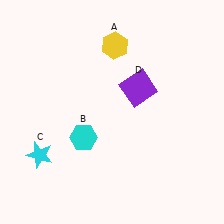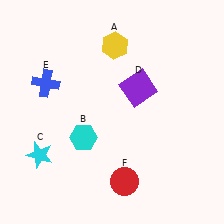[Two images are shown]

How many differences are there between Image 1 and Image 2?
There are 2 differences between the two images.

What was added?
A blue cross (E), a red circle (F) were added in Image 2.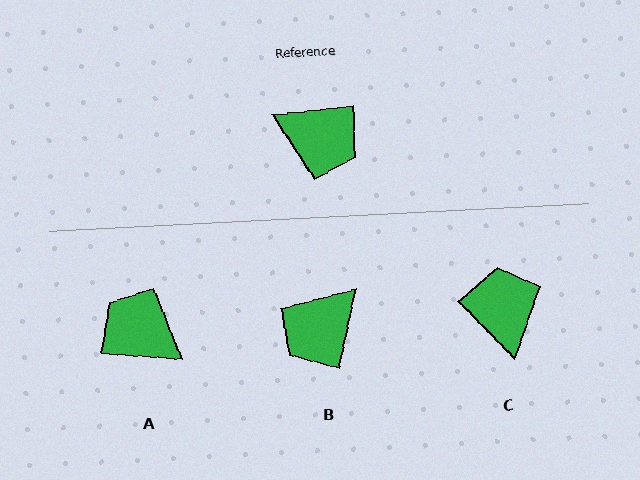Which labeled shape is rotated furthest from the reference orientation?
A, about 170 degrees away.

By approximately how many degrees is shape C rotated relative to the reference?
Approximately 128 degrees counter-clockwise.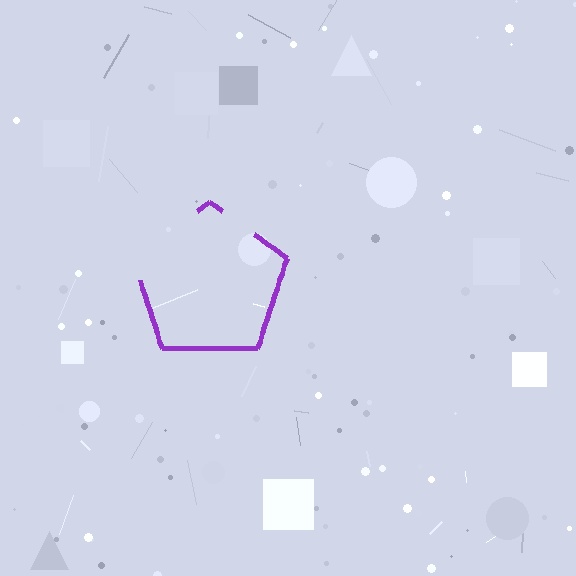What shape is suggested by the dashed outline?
The dashed outline suggests a pentagon.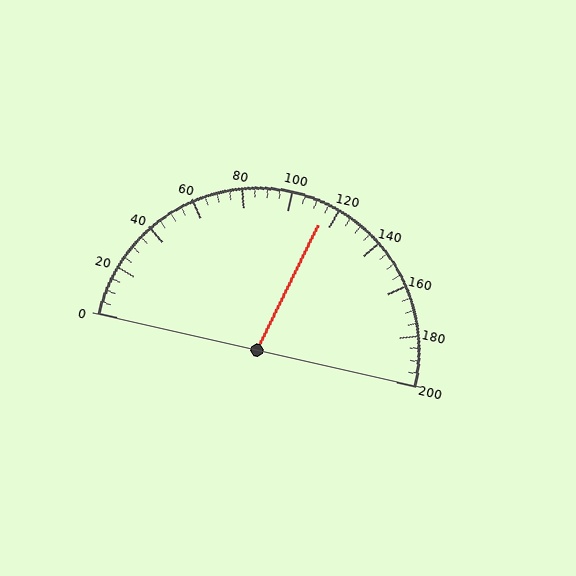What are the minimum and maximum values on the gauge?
The gauge ranges from 0 to 200.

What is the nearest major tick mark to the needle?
The nearest major tick mark is 120.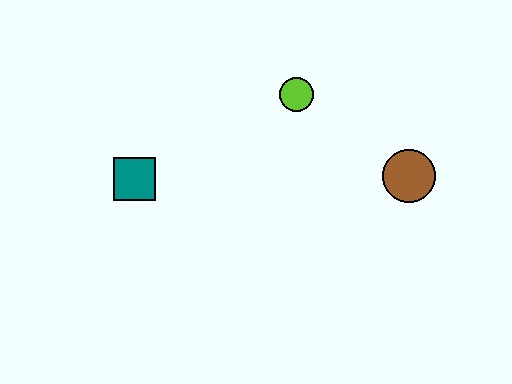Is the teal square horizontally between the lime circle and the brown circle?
No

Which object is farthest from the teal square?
The brown circle is farthest from the teal square.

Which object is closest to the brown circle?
The lime circle is closest to the brown circle.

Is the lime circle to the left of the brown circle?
Yes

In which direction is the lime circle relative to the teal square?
The lime circle is to the right of the teal square.